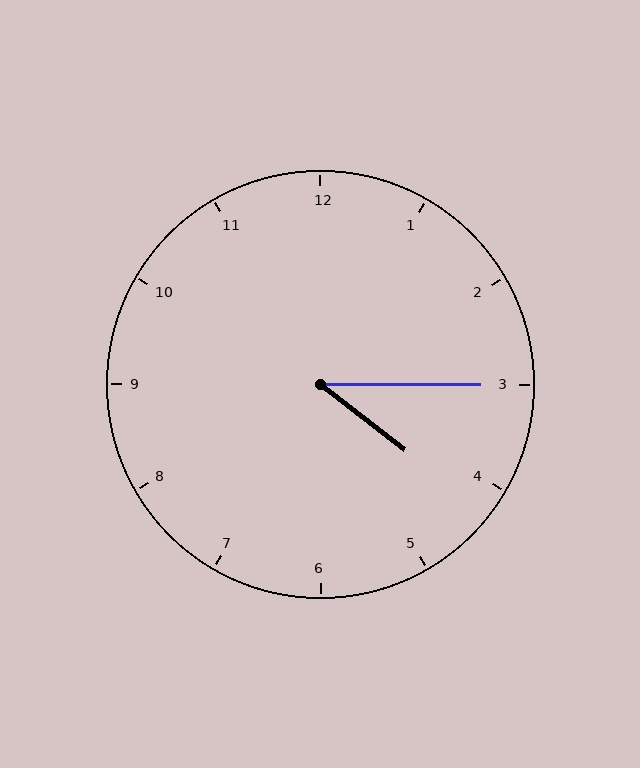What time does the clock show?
4:15.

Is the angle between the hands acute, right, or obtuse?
It is acute.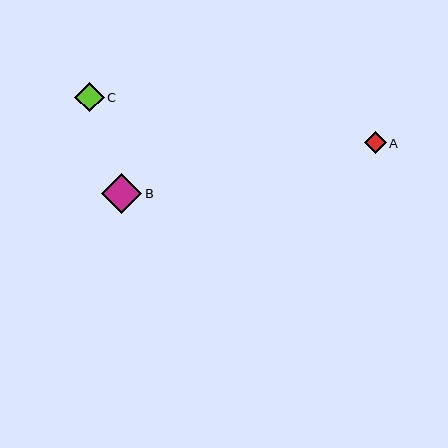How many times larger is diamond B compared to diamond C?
Diamond B is approximately 1.4 times the size of diamond C.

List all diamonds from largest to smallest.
From largest to smallest: B, C, A.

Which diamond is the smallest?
Diamond A is the smallest with a size of approximately 22 pixels.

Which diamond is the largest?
Diamond B is the largest with a size of approximately 40 pixels.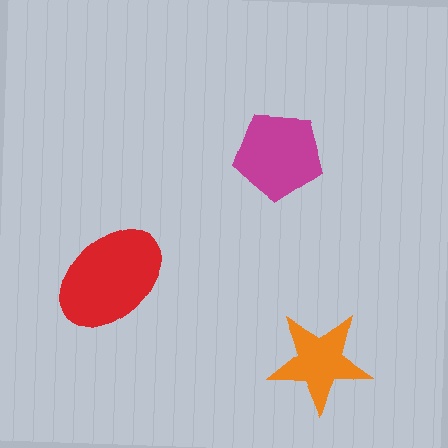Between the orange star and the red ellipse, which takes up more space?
The red ellipse.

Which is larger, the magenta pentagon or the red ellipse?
The red ellipse.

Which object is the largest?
The red ellipse.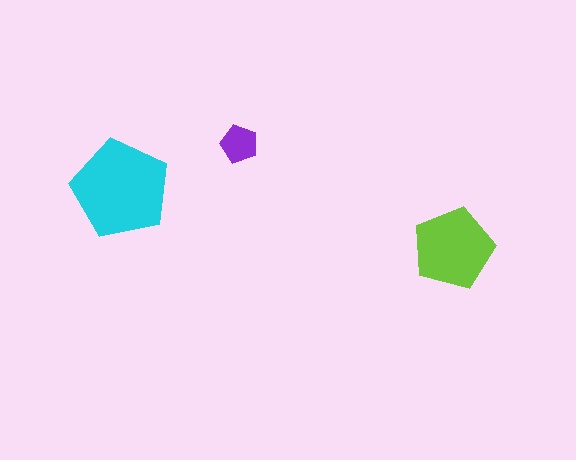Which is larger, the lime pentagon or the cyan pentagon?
The cyan one.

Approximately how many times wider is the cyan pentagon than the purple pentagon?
About 2.5 times wider.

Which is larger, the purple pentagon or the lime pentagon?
The lime one.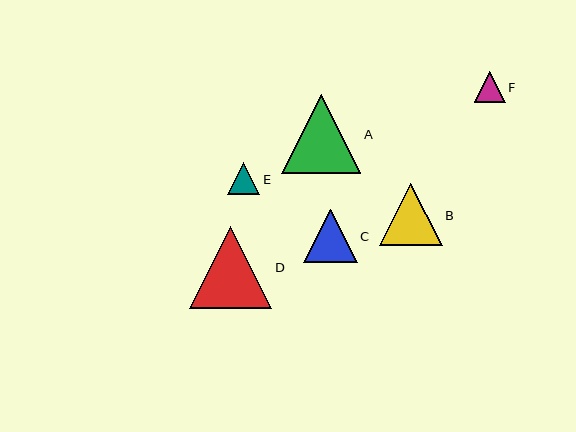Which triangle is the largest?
Triangle D is the largest with a size of approximately 83 pixels.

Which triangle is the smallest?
Triangle F is the smallest with a size of approximately 31 pixels.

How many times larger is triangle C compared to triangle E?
Triangle C is approximately 1.7 times the size of triangle E.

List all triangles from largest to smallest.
From largest to smallest: D, A, B, C, E, F.